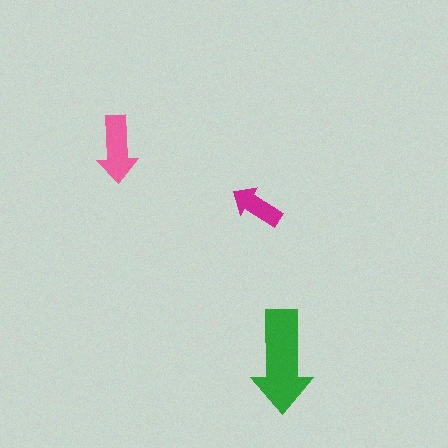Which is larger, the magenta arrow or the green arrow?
The green one.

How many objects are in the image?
There are 3 objects in the image.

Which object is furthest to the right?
The green arrow is rightmost.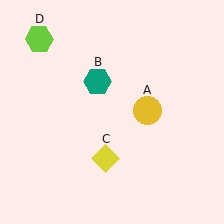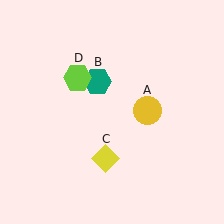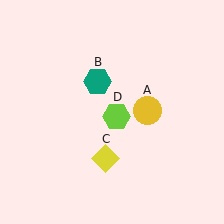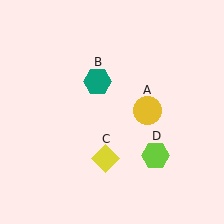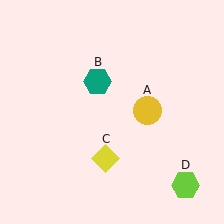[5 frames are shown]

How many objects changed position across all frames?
1 object changed position: lime hexagon (object D).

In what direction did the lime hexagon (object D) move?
The lime hexagon (object D) moved down and to the right.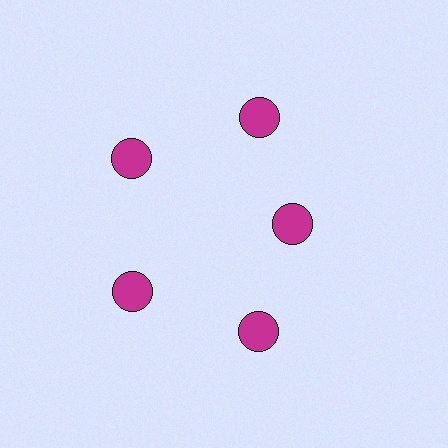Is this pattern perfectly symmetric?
No. The 5 magenta circles are arranged in a ring, but one element near the 3 o'clock position is pulled inward toward the center, breaking the 5-fold rotational symmetry.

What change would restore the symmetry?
The symmetry would be restored by moving it outward, back onto the ring so that all 5 circles sit at equal angles and equal distance from the center.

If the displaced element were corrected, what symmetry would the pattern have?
It would have 5-fold rotational symmetry — the pattern would map onto itself every 72 degrees.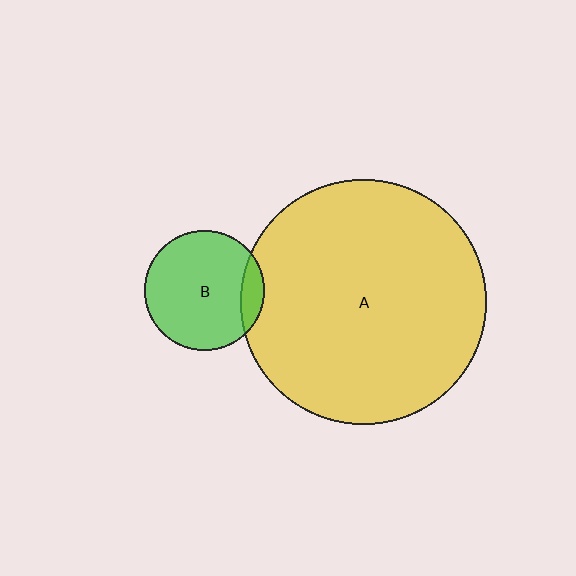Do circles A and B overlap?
Yes.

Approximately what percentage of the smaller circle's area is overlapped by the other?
Approximately 10%.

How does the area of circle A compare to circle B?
Approximately 4.2 times.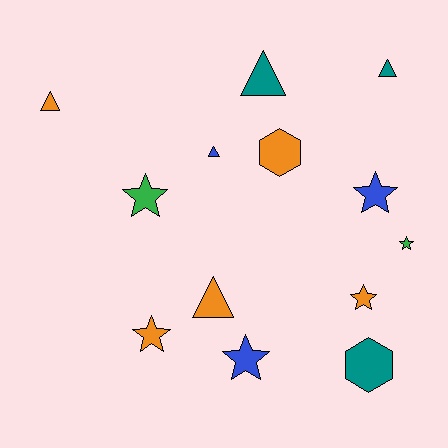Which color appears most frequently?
Orange, with 5 objects.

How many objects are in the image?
There are 13 objects.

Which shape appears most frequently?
Star, with 6 objects.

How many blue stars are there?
There are 2 blue stars.